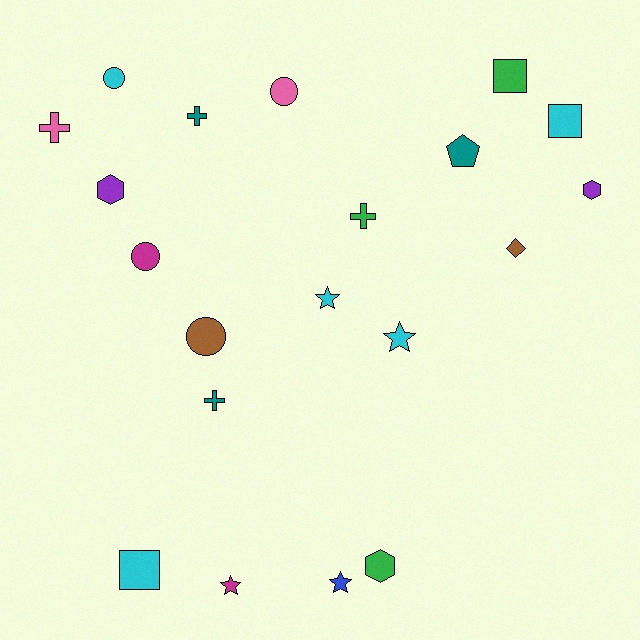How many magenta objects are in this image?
There are 2 magenta objects.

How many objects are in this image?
There are 20 objects.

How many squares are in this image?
There are 3 squares.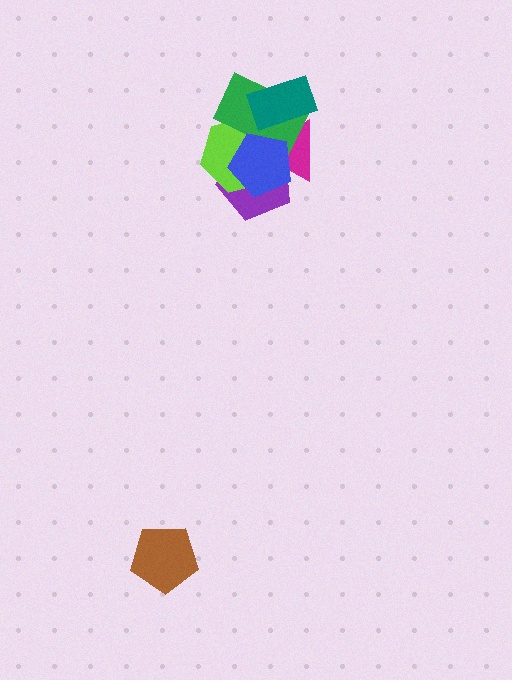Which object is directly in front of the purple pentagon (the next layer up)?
The lime hexagon is directly in front of the purple pentagon.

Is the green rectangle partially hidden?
Yes, it is partially covered by another shape.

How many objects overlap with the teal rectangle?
2 objects overlap with the teal rectangle.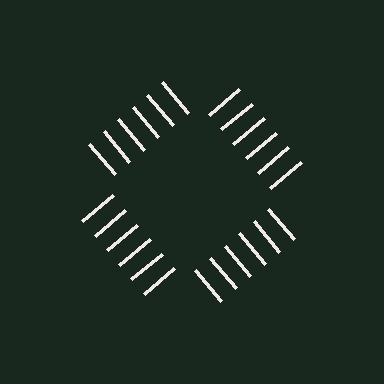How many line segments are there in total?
24 — 6 along each of the 4 edges.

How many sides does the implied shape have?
4 sides — the line-ends trace a square.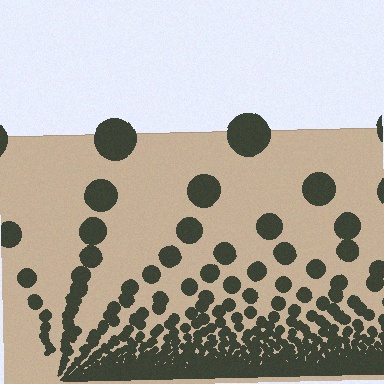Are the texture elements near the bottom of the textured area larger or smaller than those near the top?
Smaller. The gradient is inverted — elements near the bottom are smaller and denser.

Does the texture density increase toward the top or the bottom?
Density increases toward the bottom.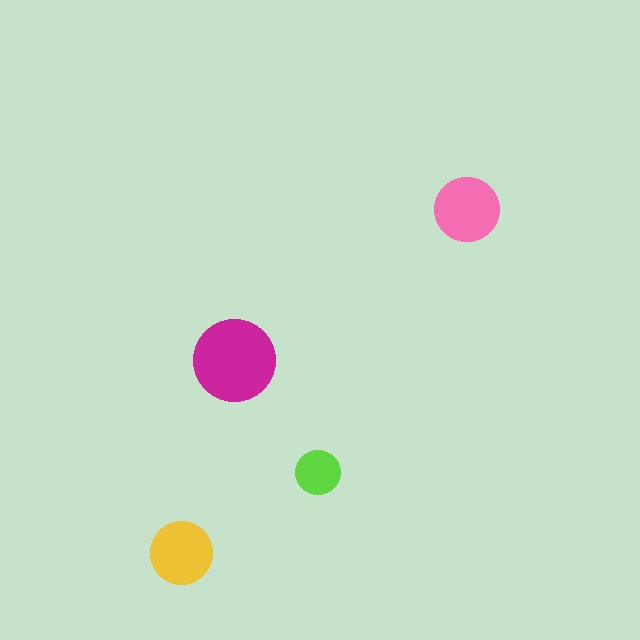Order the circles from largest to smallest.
the magenta one, the pink one, the yellow one, the lime one.